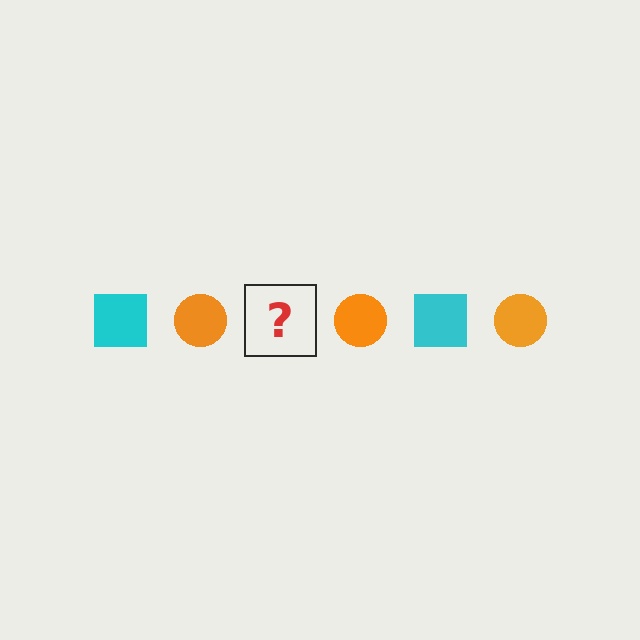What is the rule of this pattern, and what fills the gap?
The rule is that the pattern alternates between cyan square and orange circle. The gap should be filled with a cyan square.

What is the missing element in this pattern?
The missing element is a cyan square.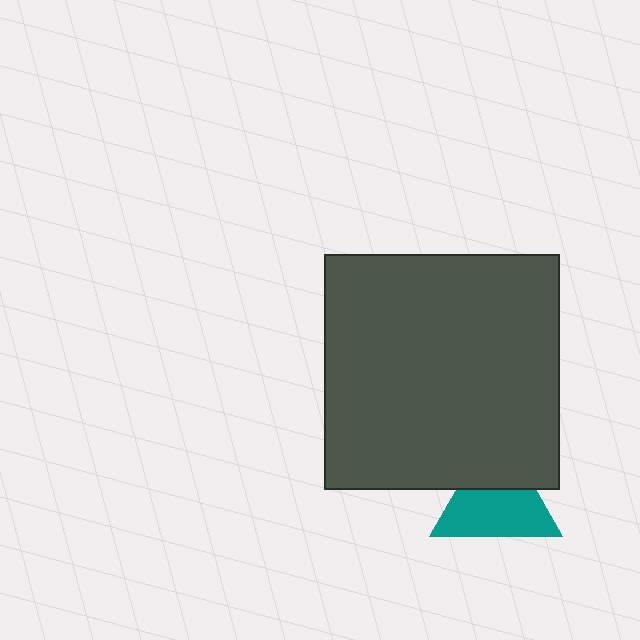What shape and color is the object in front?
The object in front is a dark gray square.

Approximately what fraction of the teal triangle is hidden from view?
Roughly 35% of the teal triangle is hidden behind the dark gray square.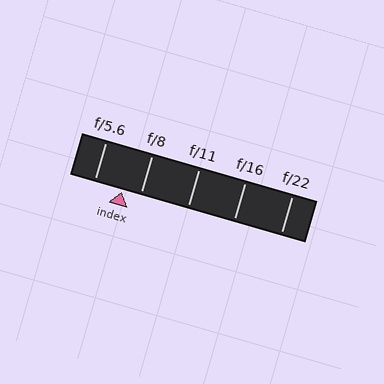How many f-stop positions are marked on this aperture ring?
There are 5 f-stop positions marked.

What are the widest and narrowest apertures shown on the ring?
The widest aperture shown is f/5.6 and the narrowest is f/22.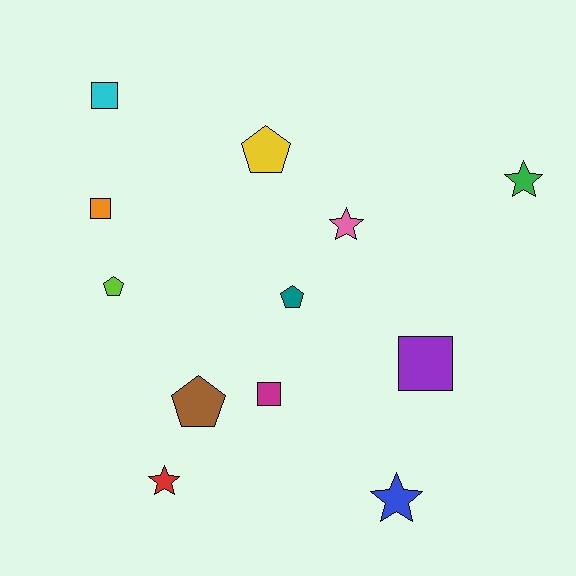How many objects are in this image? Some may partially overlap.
There are 12 objects.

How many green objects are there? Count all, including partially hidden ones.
There is 1 green object.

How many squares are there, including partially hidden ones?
There are 4 squares.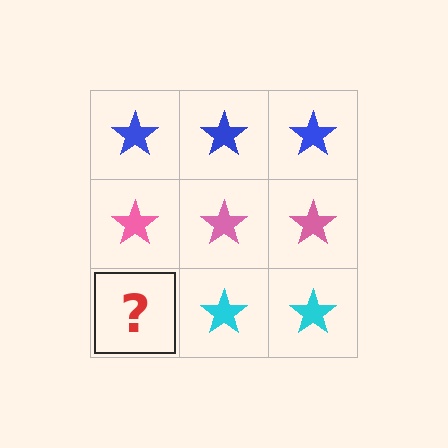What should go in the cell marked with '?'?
The missing cell should contain a cyan star.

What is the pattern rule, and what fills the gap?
The rule is that each row has a consistent color. The gap should be filled with a cyan star.